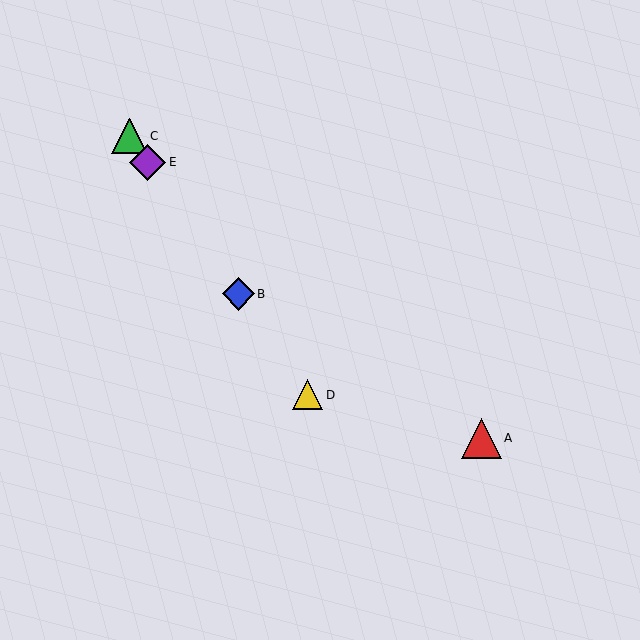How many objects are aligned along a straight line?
4 objects (B, C, D, E) are aligned along a straight line.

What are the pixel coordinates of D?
Object D is at (307, 395).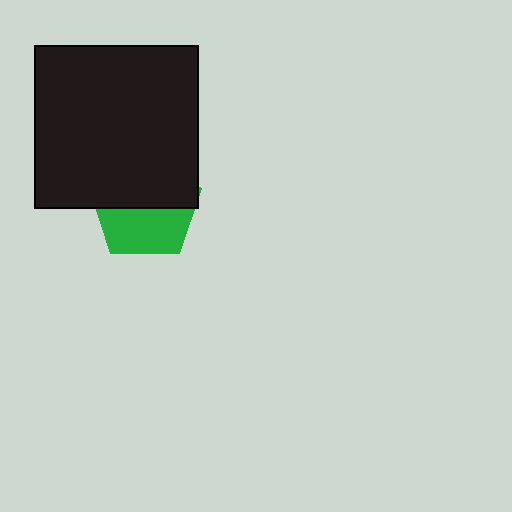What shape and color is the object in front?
The object in front is a black square.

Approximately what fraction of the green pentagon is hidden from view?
Roughly 55% of the green pentagon is hidden behind the black square.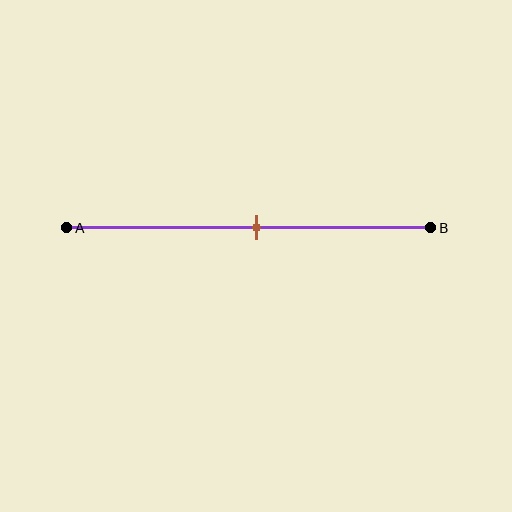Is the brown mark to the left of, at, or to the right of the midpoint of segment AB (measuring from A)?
The brown mark is approximately at the midpoint of segment AB.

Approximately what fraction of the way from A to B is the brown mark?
The brown mark is approximately 50% of the way from A to B.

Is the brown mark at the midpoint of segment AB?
Yes, the mark is approximately at the midpoint.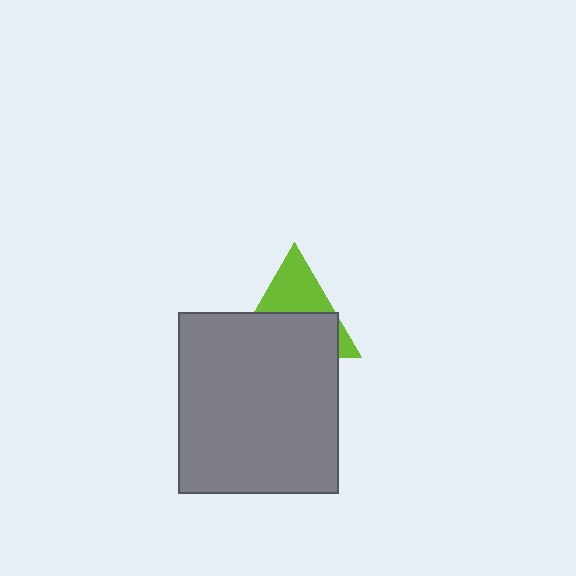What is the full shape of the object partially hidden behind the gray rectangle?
The partially hidden object is a lime triangle.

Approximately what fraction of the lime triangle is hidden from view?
Roughly 58% of the lime triangle is hidden behind the gray rectangle.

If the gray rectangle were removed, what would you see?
You would see the complete lime triangle.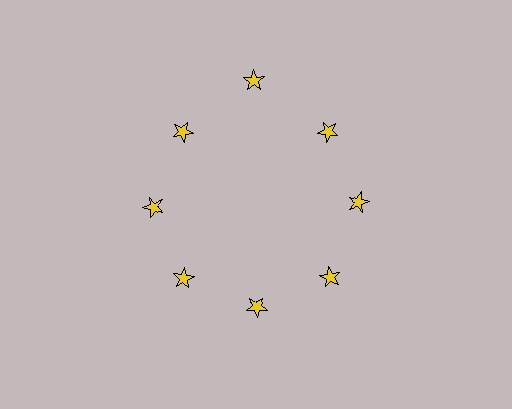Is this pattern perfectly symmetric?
No. The 8 yellow stars are arranged in a ring, but one element near the 12 o'clock position is pushed outward from the center, breaking the 8-fold rotational symmetry.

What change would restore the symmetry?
The symmetry would be restored by moving it inward, back onto the ring so that all 8 stars sit at equal angles and equal distance from the center.